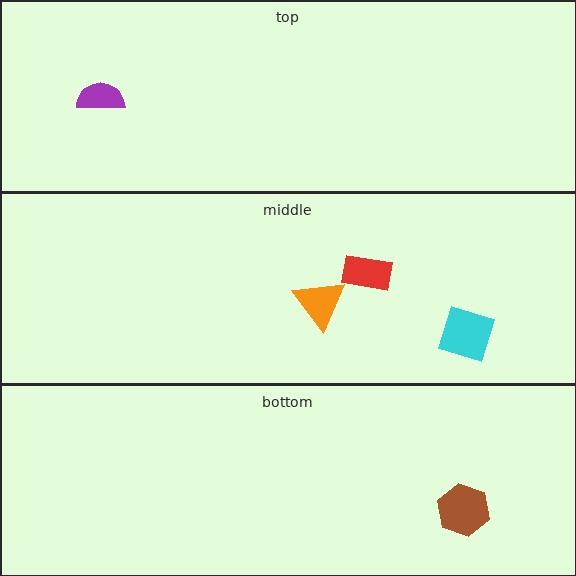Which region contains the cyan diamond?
The middle region.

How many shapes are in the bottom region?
1.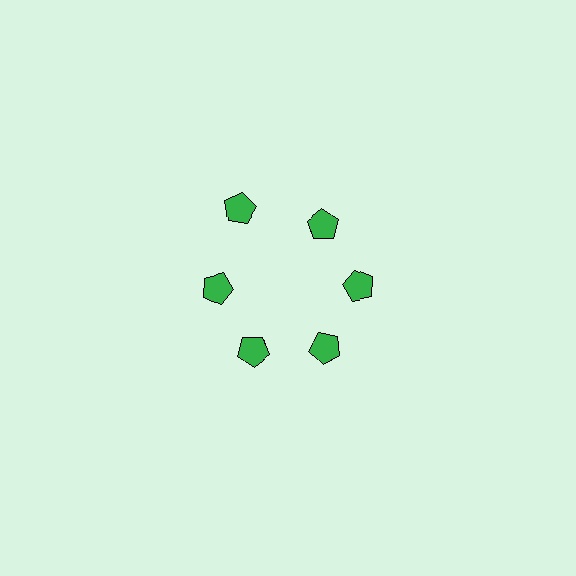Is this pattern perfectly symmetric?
No. The 6 green pentagons are arranged in a ring, but one element near the 11 o'clock position is pushed outward from the center, breaking the 6-fold rotational symmetry.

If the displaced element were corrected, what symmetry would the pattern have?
It would have 6-fold rotational symmetry — the pattern would map onto itself every 60 degrees.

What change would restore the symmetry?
The symmetry would be restored by moving it inward, back onto the ring so that all 6 pentagons sit at equal angles and equal distance from the center.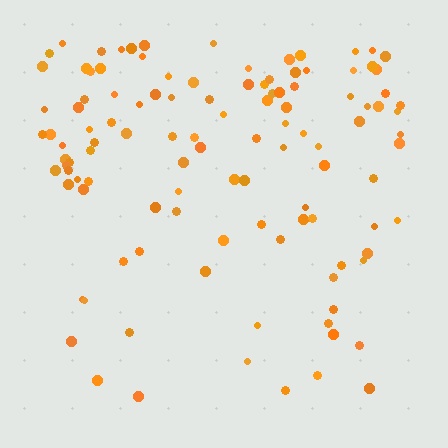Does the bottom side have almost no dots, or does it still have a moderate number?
Still a moderate number, just noticeably fewer than the top.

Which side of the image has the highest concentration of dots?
The top.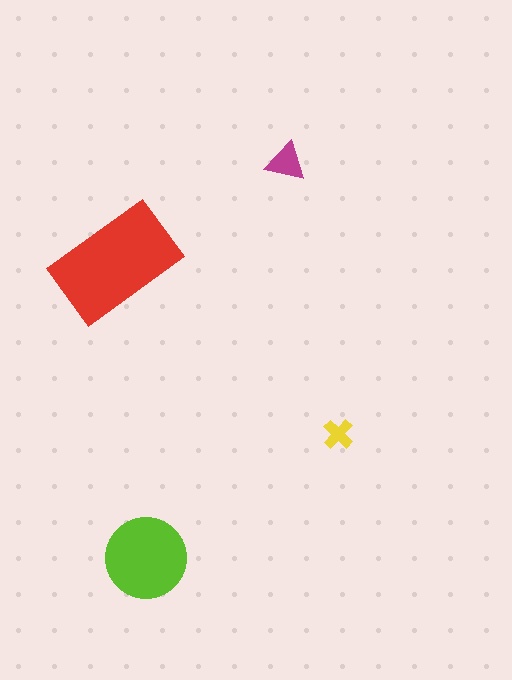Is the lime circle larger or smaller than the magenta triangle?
Larger.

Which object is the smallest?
The yellow cross.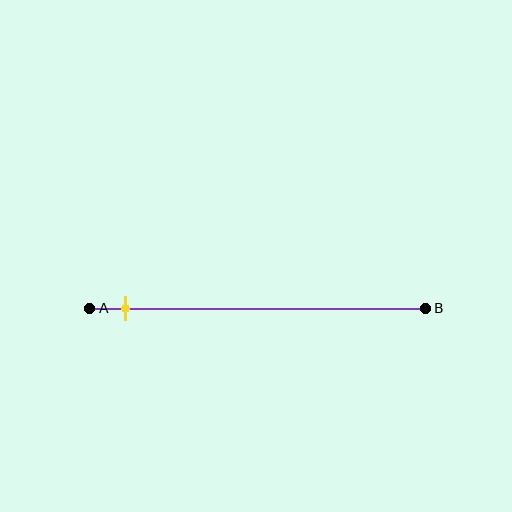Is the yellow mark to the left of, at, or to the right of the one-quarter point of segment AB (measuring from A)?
The yellow mark is to the left of the one-quarter point of segment AB.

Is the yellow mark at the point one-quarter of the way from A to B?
No, the mark is at about 10% from A, not at the 25% one-quarter point.